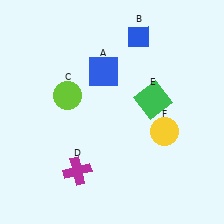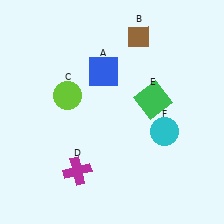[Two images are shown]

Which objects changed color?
B changed from blue to brown. F changed from yellow to cyan.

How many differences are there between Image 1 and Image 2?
There are 2 differences between the two images.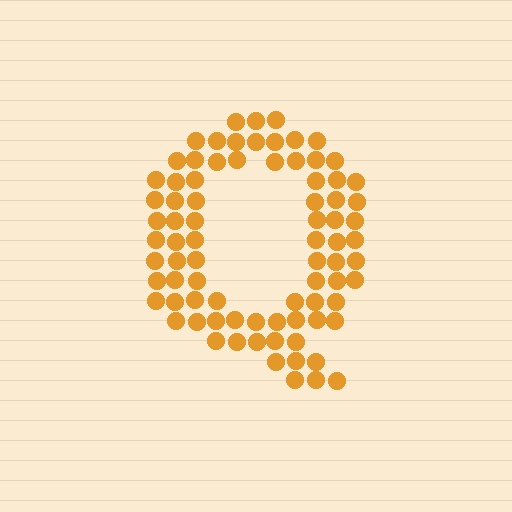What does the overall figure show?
The overall figure shows the letter Q.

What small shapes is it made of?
It is made of small circles.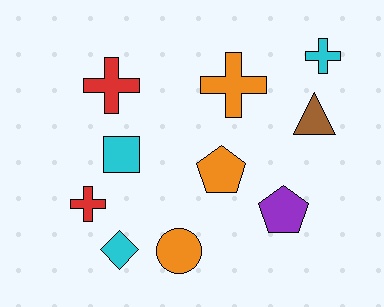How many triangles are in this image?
There is 1 triangle.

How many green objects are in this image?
There are no green objects.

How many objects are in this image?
There are 10 objects.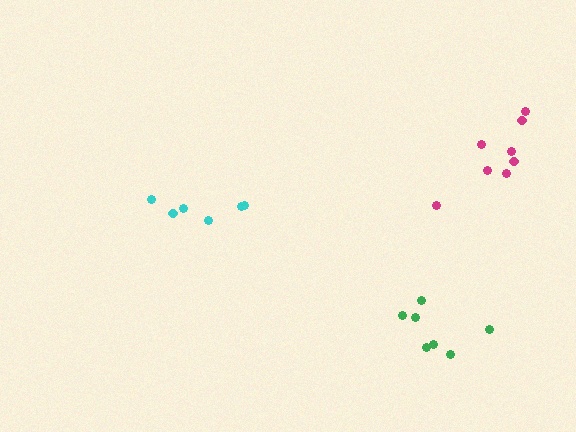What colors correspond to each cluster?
The clusters are colored: cyan, magenta, green.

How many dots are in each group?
Group 1: 6 dots, Group 2: 8 dots, Group 3: 7 dots (21 total).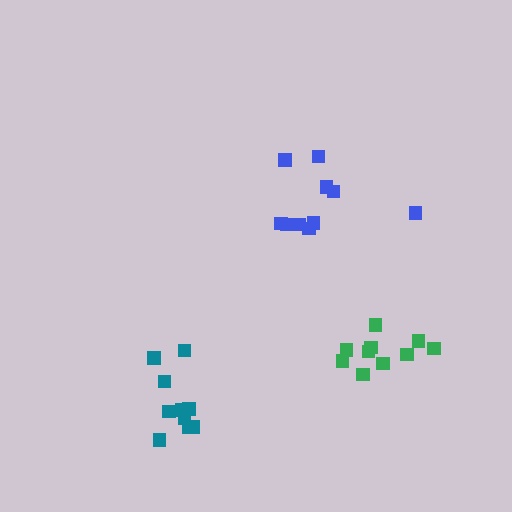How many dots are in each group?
Group 1: 10 dots, Group 2: 10 dots, Group 3: 10 dots (30 total).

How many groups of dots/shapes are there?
There are 3 groups.